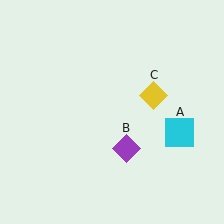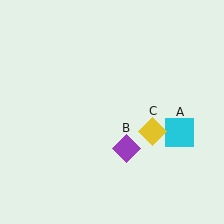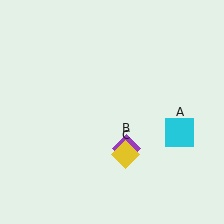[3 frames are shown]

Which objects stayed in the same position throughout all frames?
Cyan square (object A) and purple diamond (object B) remained stationary.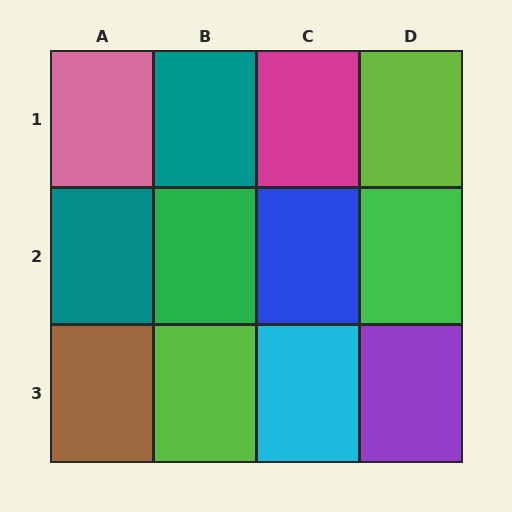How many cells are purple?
1 cell is purple.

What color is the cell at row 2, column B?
Green.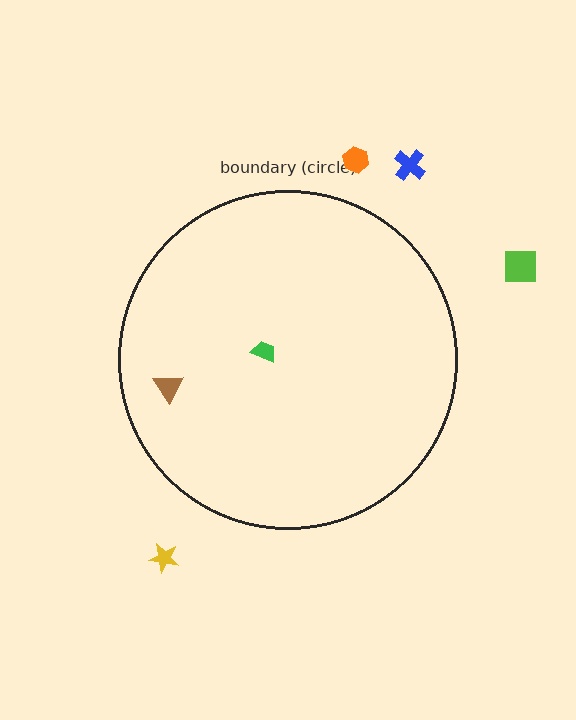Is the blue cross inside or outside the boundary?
Outside.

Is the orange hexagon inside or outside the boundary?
Outside.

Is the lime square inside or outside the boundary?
Outside.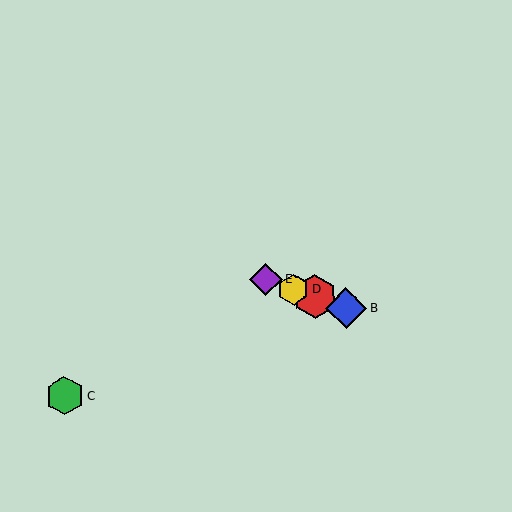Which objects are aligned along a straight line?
Objects A, B, D, E are aligned along a straight line.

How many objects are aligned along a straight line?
4 objects (A, B, D, E) are aligned along a straight line.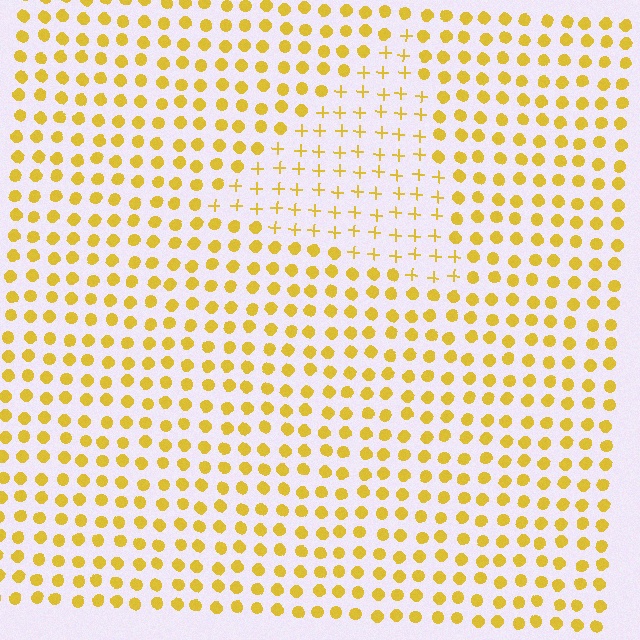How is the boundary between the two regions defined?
The boundary is defined by a change in element shape: plus signs inside vs. circles outside. All elements share the same color and spacing.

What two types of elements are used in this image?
The image uses plus signs inside the triangle region and circles outside it.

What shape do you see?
I see a triangle.